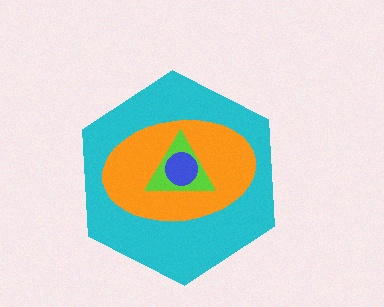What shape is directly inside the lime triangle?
The blue circle.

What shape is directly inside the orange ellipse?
The lime triangle.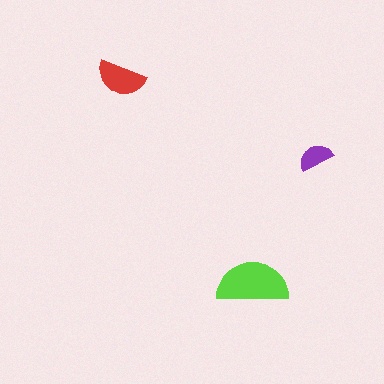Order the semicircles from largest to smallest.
the lime one, the red one, the purple one.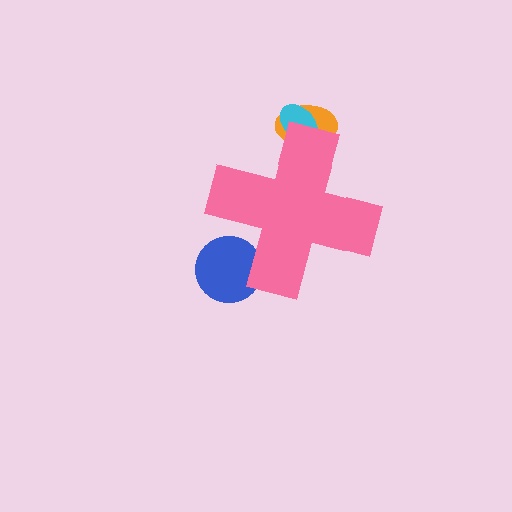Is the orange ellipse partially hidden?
Yes, the orange ellipse is partially hidden behind the pink cross.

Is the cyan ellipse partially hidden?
Yes, the cyan ellipse is partially hidden behind the pink cross.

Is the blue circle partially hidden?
Yes, the blue circle is partially hidden behind the pink cross.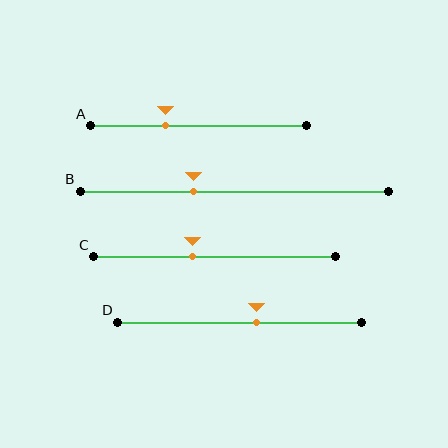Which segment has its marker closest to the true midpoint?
Segment D has its marker closest to the true midpoint.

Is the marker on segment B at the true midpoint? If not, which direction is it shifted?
No, the marker on segment B is shifted to the left by about 13% of the segment length.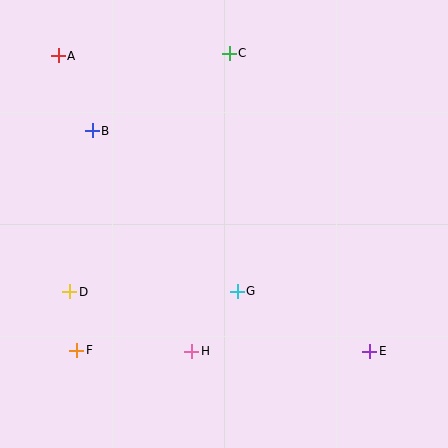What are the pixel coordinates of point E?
Point E is at (370, 351).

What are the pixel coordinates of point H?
Point H is at (192, 351).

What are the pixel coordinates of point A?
Point A is at (58, 56).